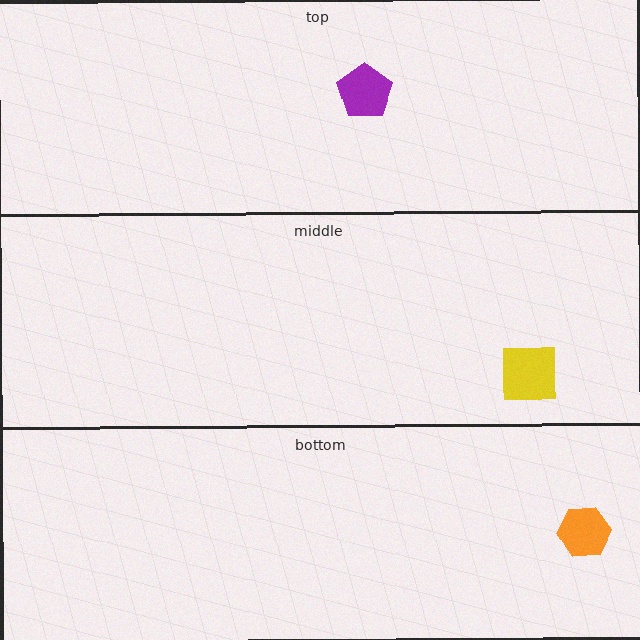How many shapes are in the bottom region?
1.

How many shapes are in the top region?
1.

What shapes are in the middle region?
The yellow square.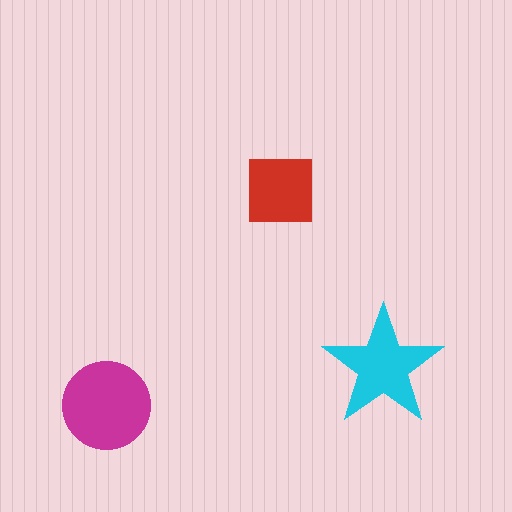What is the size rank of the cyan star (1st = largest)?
2nd.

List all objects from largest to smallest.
The magenta circle, the cyan star, the red square.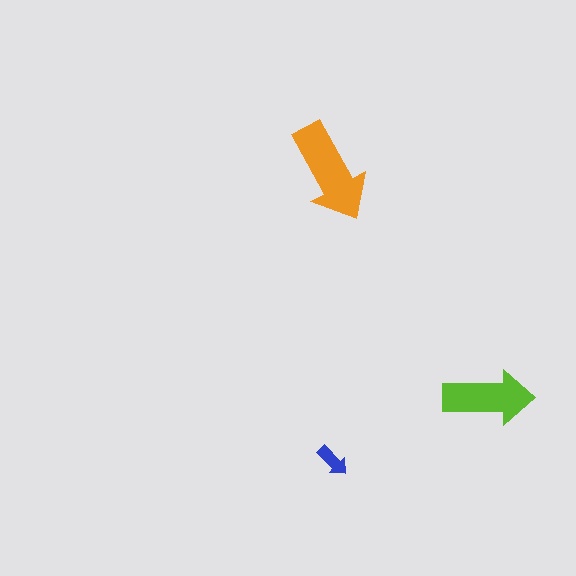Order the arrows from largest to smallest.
the orange one, the lime one, the blue one.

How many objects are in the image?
There are 3 objects in the image.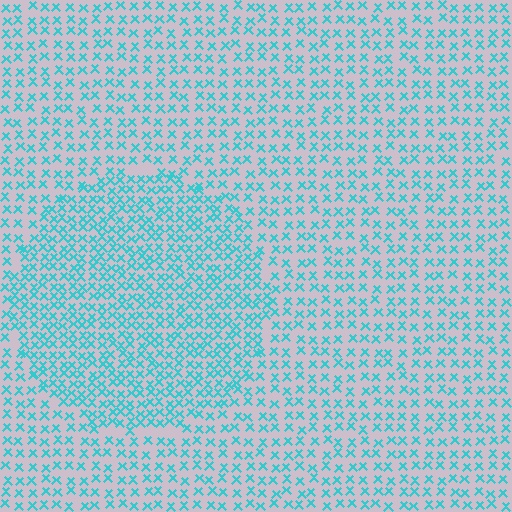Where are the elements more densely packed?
The elements are more densely packed inside the circle boundary.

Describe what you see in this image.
The image contains small cyan elements arranged at two different densities. A circle-shaped region is visible where the elements are more densely packed than the surrounding area.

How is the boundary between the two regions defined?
The boundary is defined by a change in element density (approximately 1.7x ratio). All elements are the same color, size, and shape.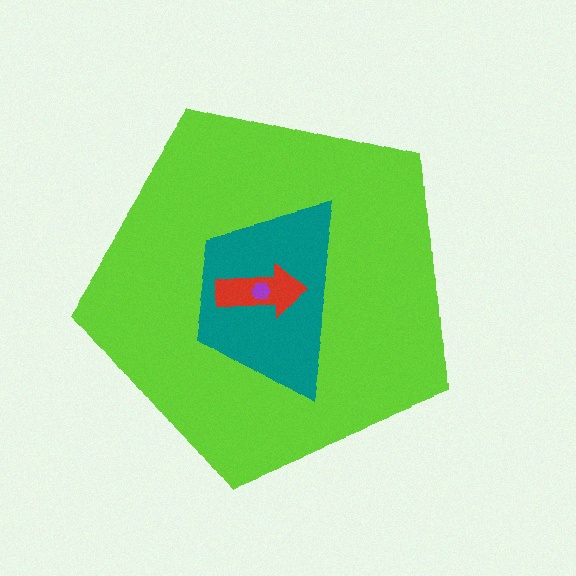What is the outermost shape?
The lime pentagon.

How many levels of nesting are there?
4.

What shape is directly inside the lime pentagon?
The teal trapezoid.